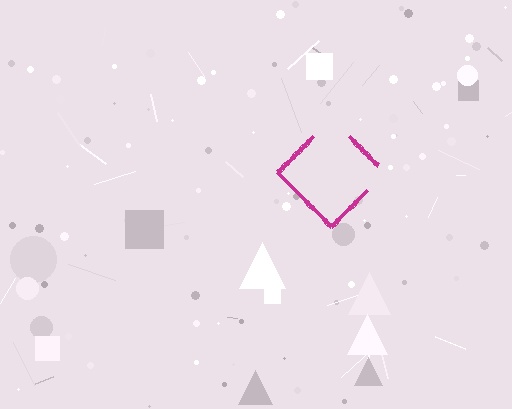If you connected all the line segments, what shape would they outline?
They would outline a diamond.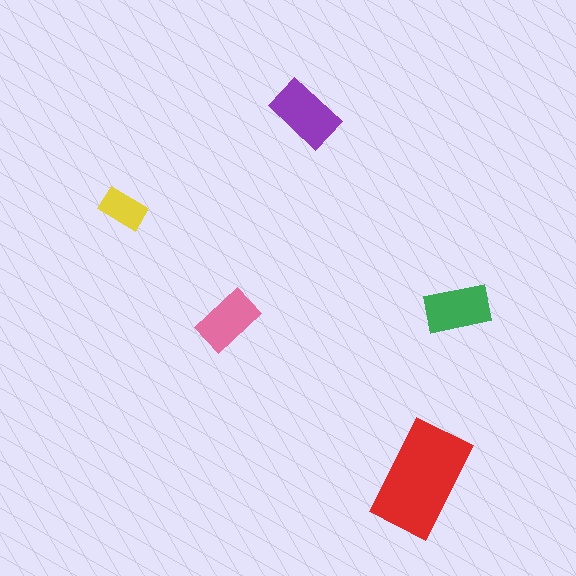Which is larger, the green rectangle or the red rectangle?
The red one.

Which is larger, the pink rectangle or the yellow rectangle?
The pink one.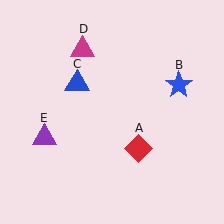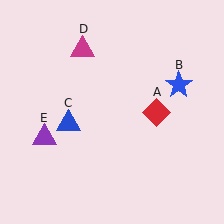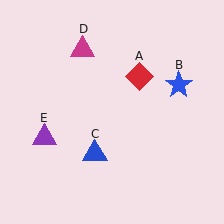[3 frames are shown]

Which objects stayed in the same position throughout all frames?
Blue star (object B) and magenta triangle (object D) and purple triangle (object E) remained stationary.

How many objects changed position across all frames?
2 objects changed position: red diamond (object A), blue triangle (object C).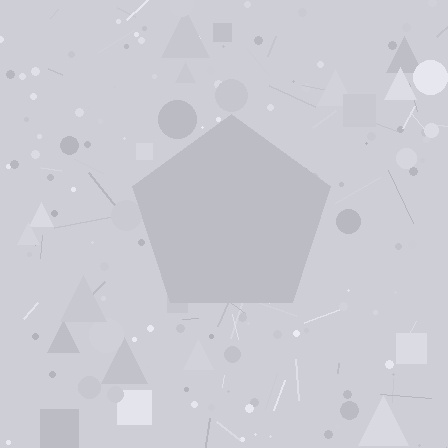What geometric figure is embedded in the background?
A pentagon is embedded in the background.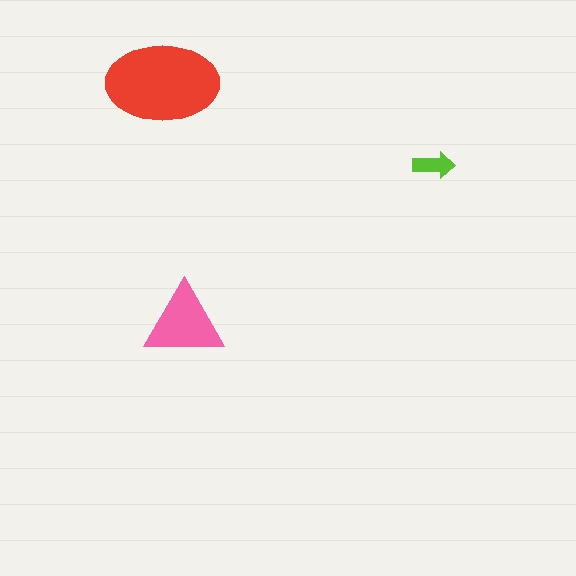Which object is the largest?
The red ellipse.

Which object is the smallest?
The lime arrow.